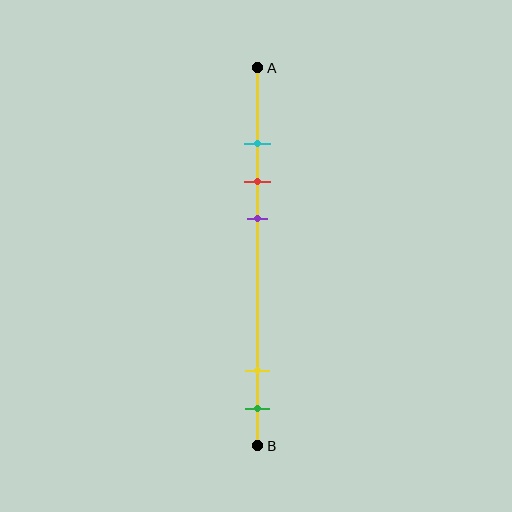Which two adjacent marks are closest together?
The cyan and red marks are the closest adjacent pair.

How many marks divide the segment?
There are 5 marks dividing the segment.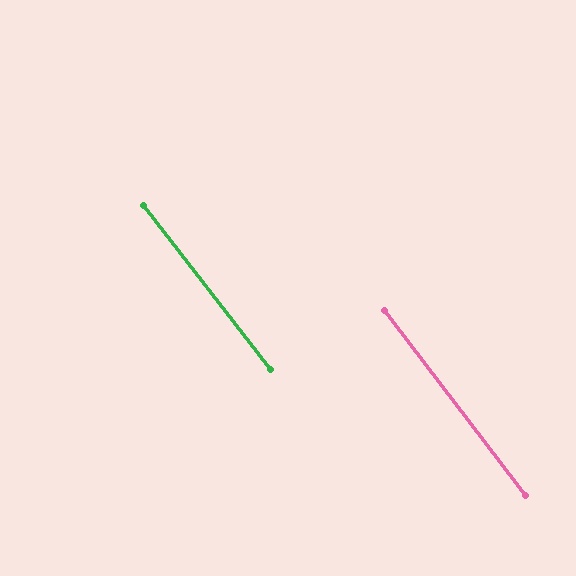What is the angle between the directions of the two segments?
Approximately 0 degrees.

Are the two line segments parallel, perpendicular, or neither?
Parallel — their directions differ by only 0.4°.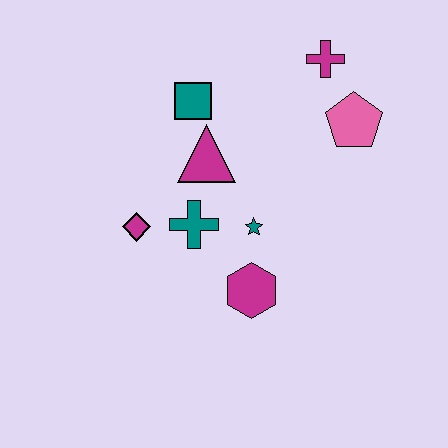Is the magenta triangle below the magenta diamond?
No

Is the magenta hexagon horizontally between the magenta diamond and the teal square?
No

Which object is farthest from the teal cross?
The magenta cross is farthest from the teal cross.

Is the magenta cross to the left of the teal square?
No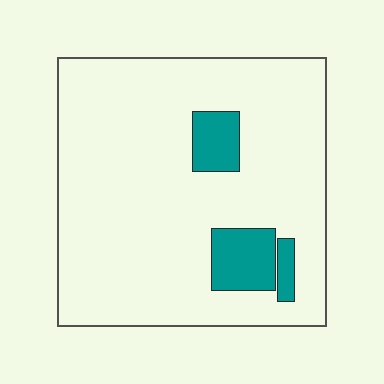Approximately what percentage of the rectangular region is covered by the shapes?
Approximately 10%.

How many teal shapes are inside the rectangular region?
3.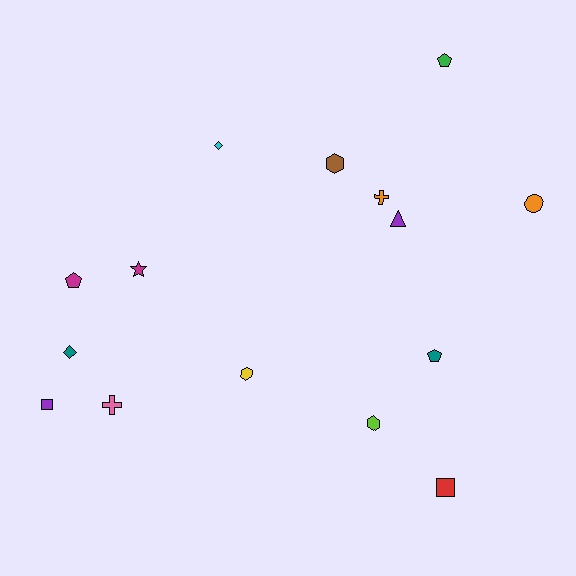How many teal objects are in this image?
There are 2 teal objects.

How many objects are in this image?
There are 15 objects.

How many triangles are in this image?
There is 1 triangle.